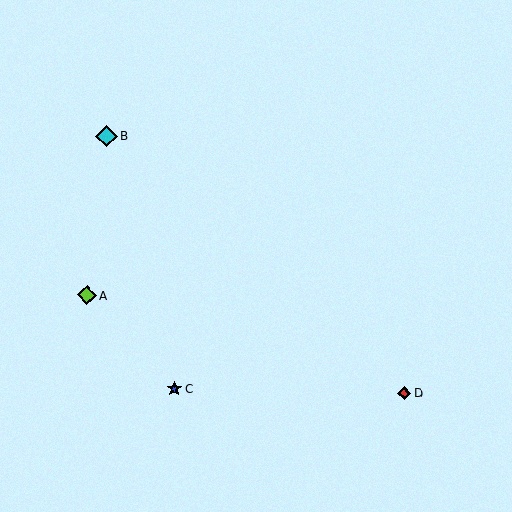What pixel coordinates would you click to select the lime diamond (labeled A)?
Click at (87, 295) to select the lime diamond A.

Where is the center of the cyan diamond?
The center of the cyan diamond is at (106, 136).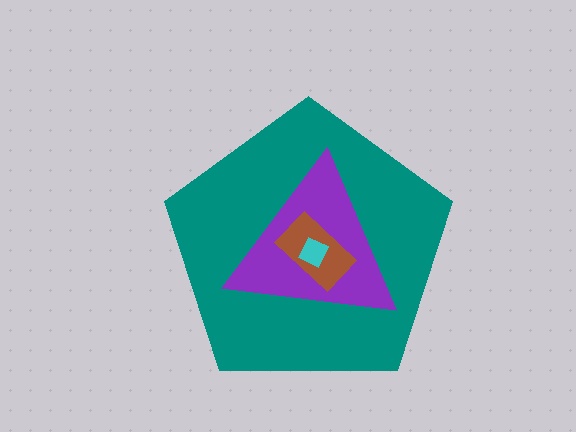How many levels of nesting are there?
4.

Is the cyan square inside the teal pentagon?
Yes.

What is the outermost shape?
The teal pentagon.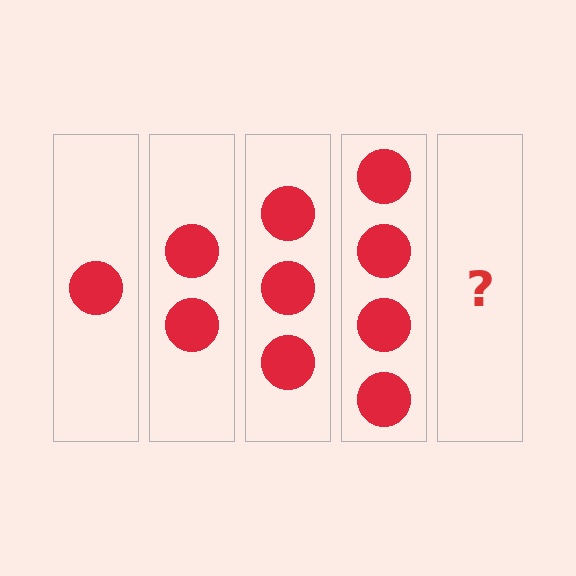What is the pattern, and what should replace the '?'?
The pattern is that each step adds one more circle. The '?' should be 5 circles.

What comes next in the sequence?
The next element should be 5 circles.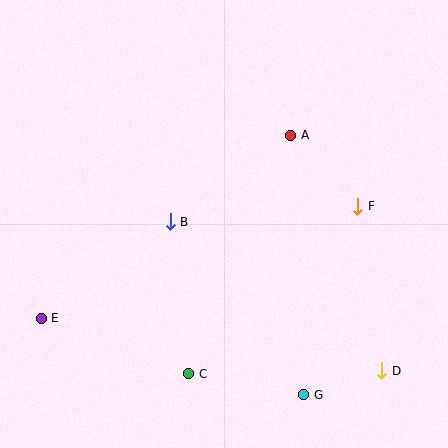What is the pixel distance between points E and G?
The distance between E and G is 273 pixels.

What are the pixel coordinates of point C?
Point C is at (189, 374).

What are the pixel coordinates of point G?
Point G is at (304, 395).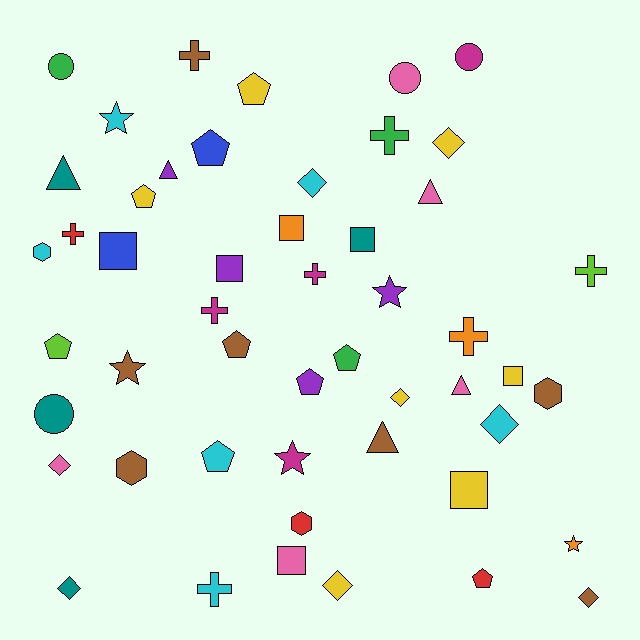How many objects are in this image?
There are 50 objects.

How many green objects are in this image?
There are 3 green objects.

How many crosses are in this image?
There are 8 crosses.